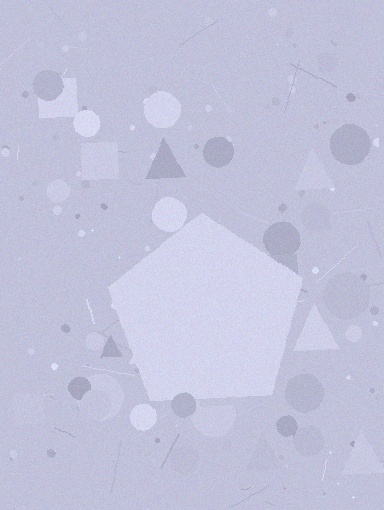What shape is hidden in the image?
A pentagon is hidden in the image.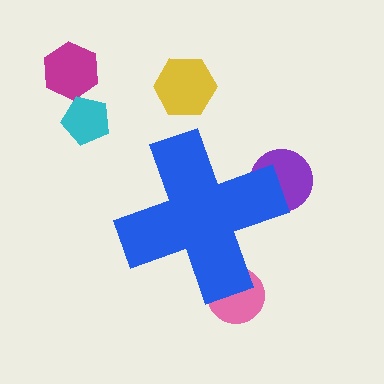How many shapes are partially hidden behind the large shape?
2 shapes are partially hidden.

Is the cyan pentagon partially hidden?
No, the cyan pentagon is fully visible.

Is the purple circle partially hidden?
Yes, the purple circle is partially hidden behind the blue cross.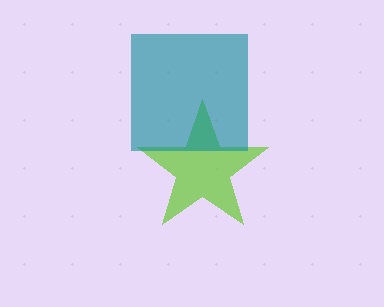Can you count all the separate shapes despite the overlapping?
Yes, there are 2 separate shapes.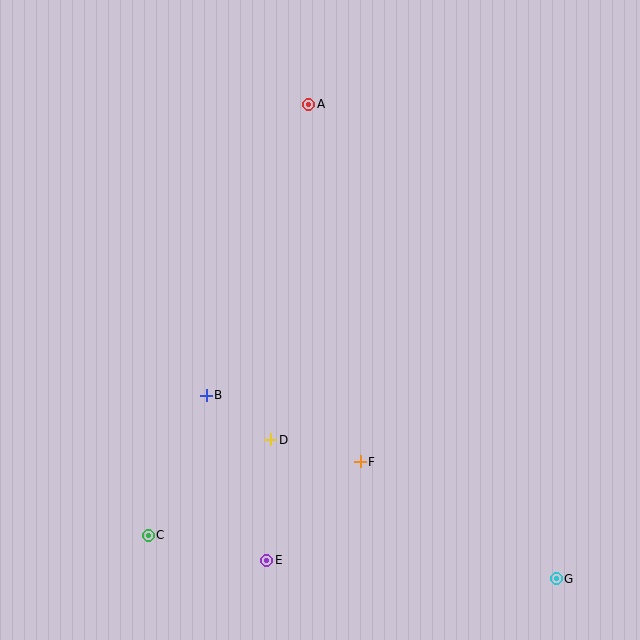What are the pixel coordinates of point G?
Point G is at (556, 579).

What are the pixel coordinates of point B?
Point B is at (206, 395).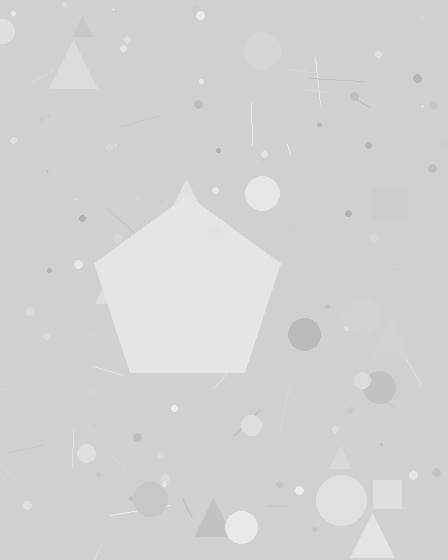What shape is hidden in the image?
A pentagon is hidden in the image.